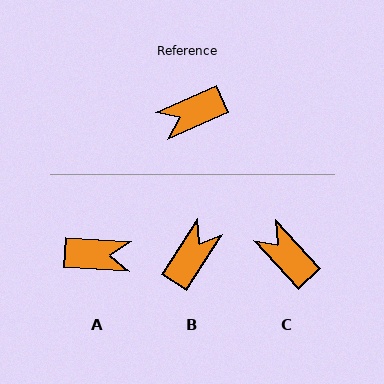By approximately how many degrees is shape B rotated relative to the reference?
Approximately 148 degrees clockwise.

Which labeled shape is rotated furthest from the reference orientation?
A, about 152 degrees away.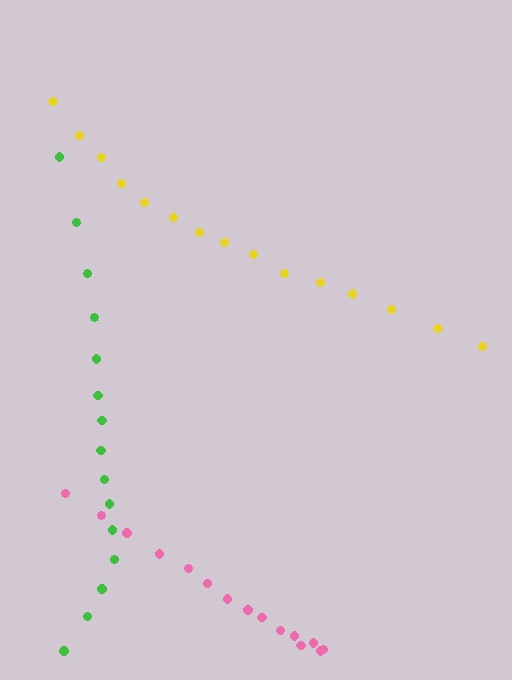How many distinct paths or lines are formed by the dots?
There are 3 distinct paths.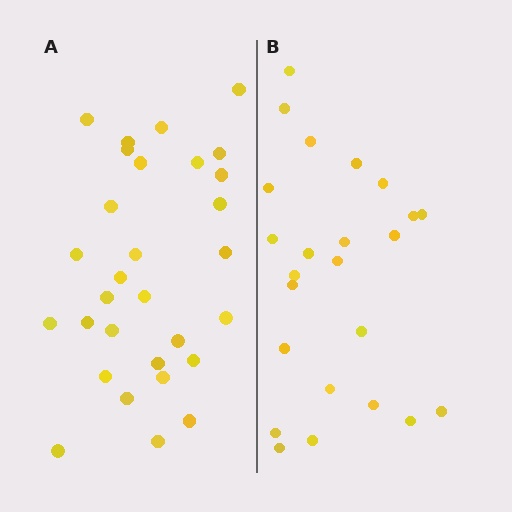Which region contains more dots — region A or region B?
Region A (the left region) has more dots.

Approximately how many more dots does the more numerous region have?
Region A has about 6 more dots than region B.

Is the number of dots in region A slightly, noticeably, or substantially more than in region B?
Region A has noticeably more, but not dramatically so. The ratio is roughly 1.2 to 1.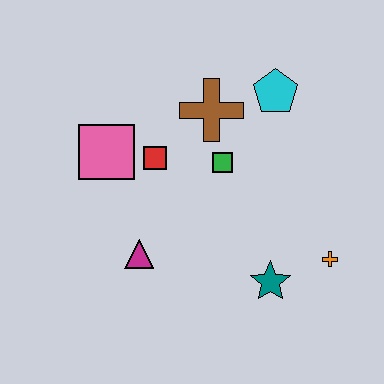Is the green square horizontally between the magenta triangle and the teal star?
Yes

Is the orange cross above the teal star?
Yes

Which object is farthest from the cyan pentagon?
The magenta triangle is farthest from the cyan pentagon.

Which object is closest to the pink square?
The red square is closest to the pink square.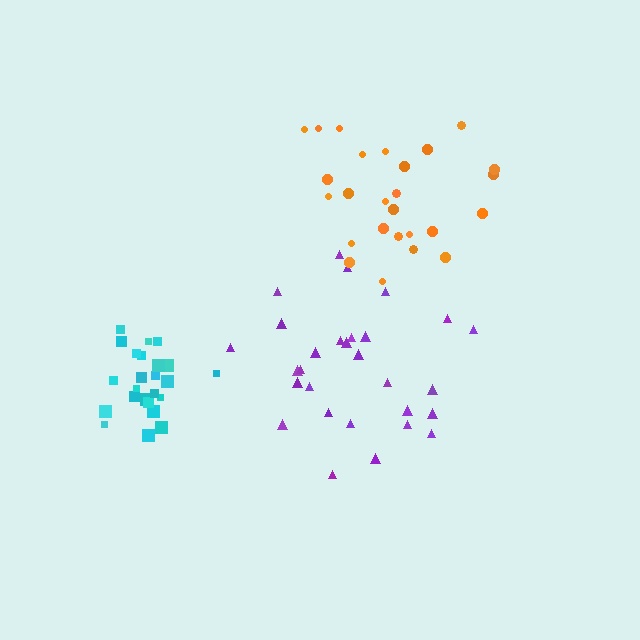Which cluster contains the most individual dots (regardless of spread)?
Purple (29).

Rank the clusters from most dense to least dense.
cyan, orange, purple.